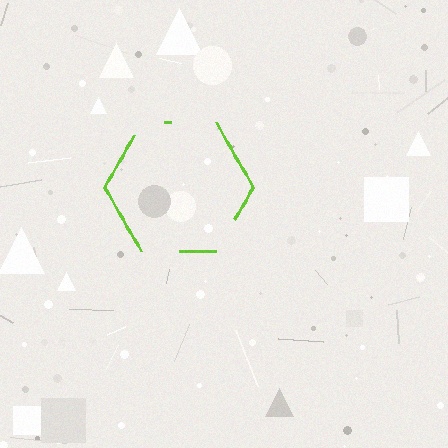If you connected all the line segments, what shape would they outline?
They would outline a hexagon.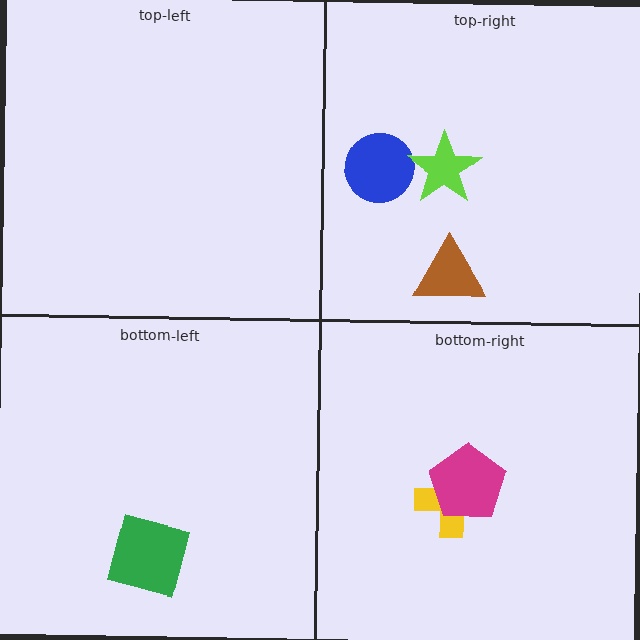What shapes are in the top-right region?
The blue circle, the lime star, the brown triangle.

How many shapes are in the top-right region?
3.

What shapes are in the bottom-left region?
The green square.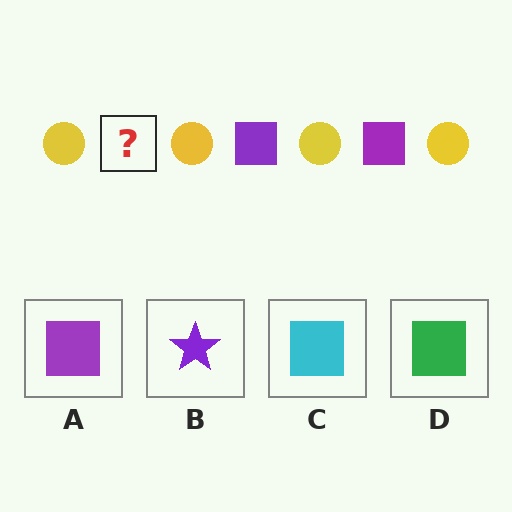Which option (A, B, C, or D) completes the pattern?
A.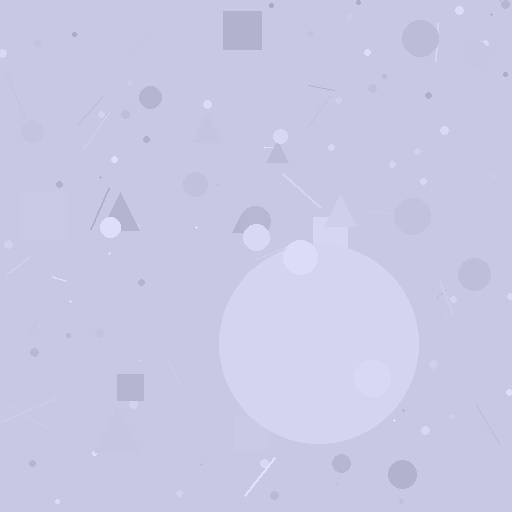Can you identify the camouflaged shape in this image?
The camouflaged shape is a circle.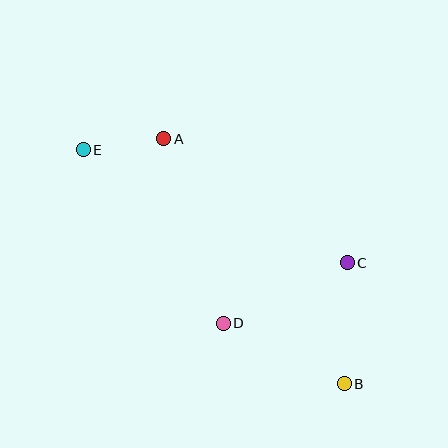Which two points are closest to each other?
Points A and E are closest to each other.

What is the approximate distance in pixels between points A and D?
The distance between A and D is approximately 194 pixels.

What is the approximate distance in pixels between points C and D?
The distance between C and D is approximately 138 pixels.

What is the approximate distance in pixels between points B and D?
The distance between B and D is approximately 135 pixels.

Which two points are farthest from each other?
Points B and E are farthest from each other.